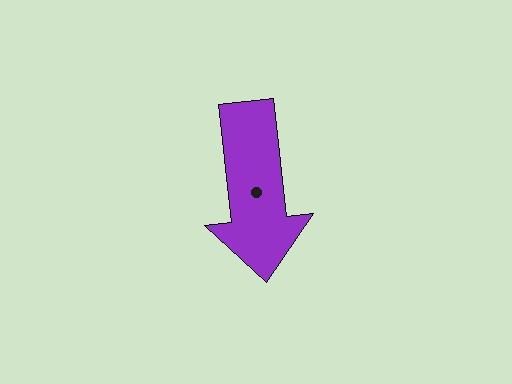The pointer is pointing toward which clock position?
Roughly 6 o'clock.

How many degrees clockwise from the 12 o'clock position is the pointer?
Approximately 174 degrees.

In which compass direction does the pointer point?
South.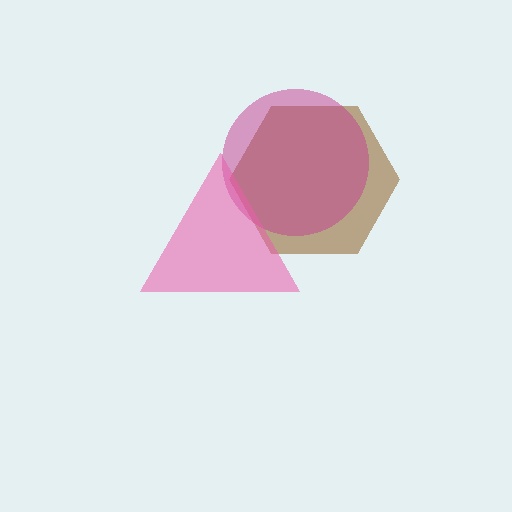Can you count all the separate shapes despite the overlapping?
Yes, there are 3 separate shapes.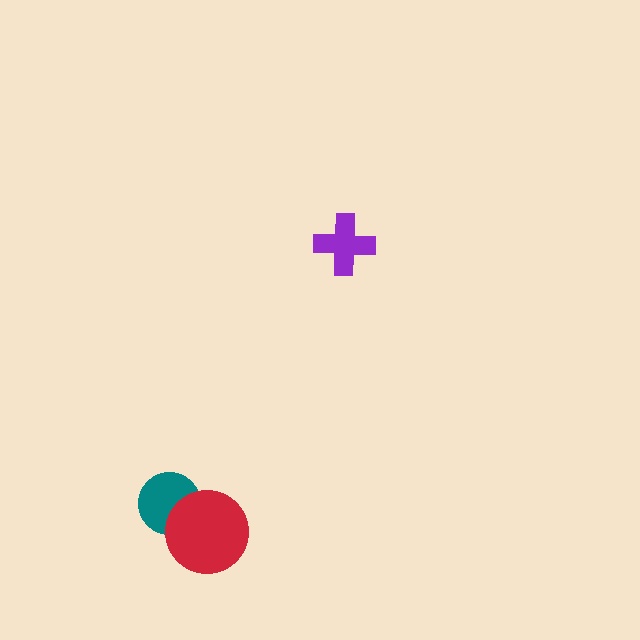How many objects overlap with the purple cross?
0 objects overlap with the purple cross.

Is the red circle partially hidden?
No, no other shape covers it.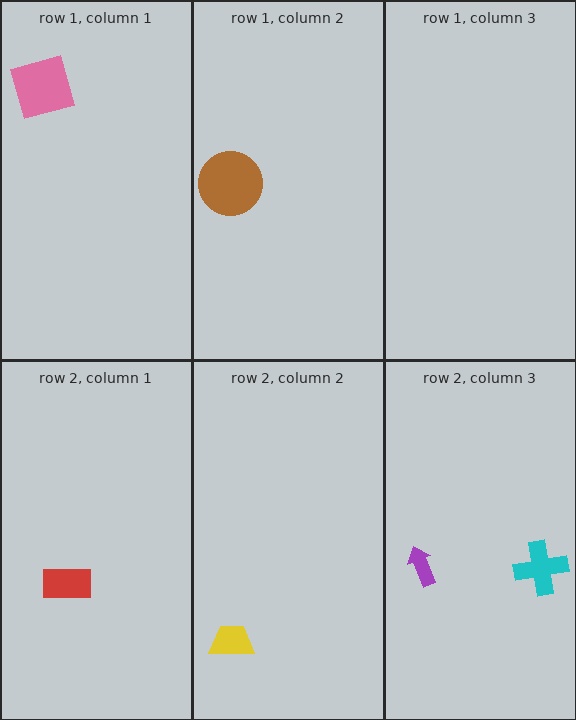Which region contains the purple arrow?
The row 2, column 3 region.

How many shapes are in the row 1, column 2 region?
1.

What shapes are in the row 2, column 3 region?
The purple arrow, the cyan cross.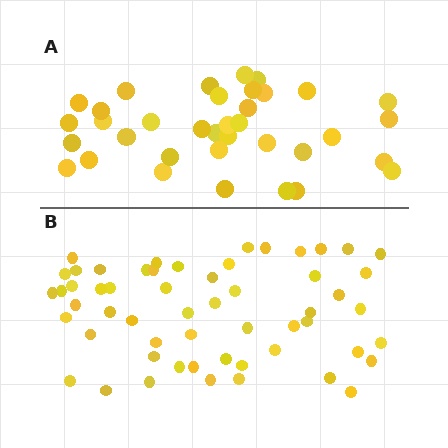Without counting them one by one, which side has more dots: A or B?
Region B (the bottom region) has more dots.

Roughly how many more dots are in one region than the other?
Region B has approximately 20 more dots than region A.